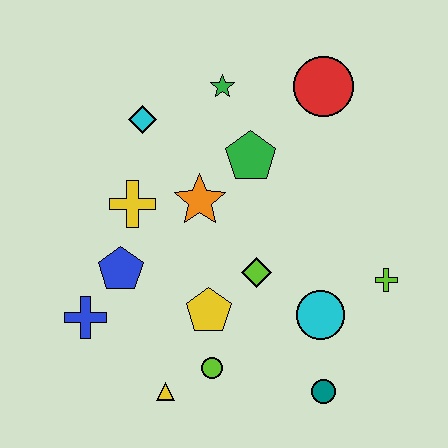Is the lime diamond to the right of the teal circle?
No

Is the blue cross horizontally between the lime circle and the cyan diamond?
No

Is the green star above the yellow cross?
Yes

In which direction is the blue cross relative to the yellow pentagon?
The blue cross is to the left of the yellow pentagon.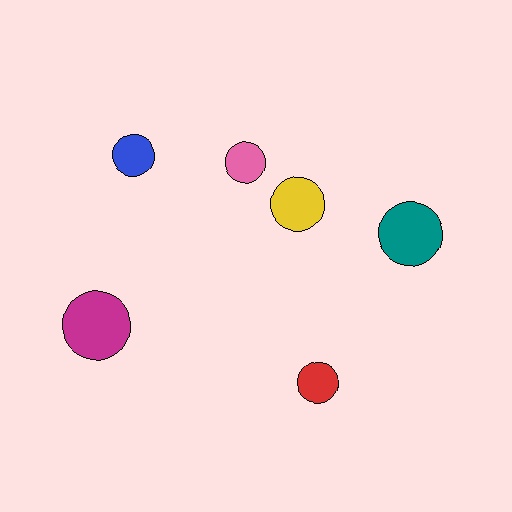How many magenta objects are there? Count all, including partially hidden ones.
There is 1 magenta object.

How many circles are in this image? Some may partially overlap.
There are 6 circles.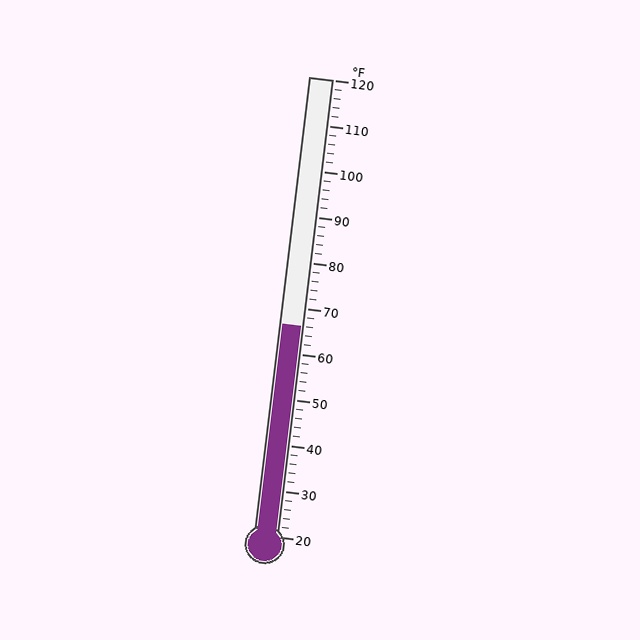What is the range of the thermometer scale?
The thermometer scale ranges from 20°F to 120°F.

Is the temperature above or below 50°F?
The temperature is above 50°F.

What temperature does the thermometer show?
The thermometer shows approximately 66°F.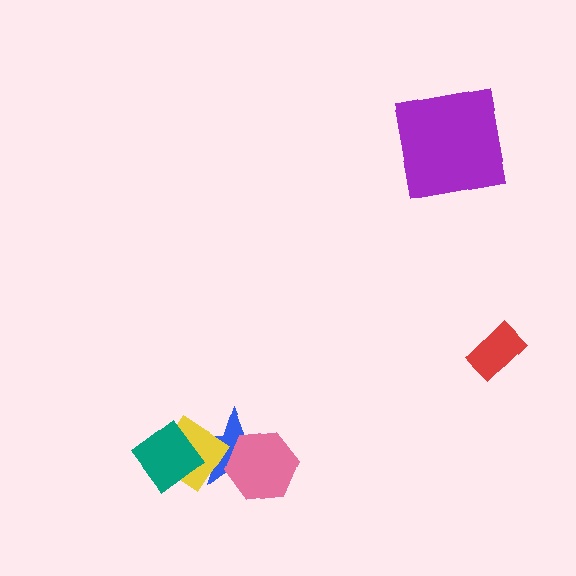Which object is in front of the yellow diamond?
The teal diamond is in front of the yellow diamond.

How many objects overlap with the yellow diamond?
2 objects overlap with the yellow diamond.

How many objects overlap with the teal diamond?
1 object overlaps with the teal diamond.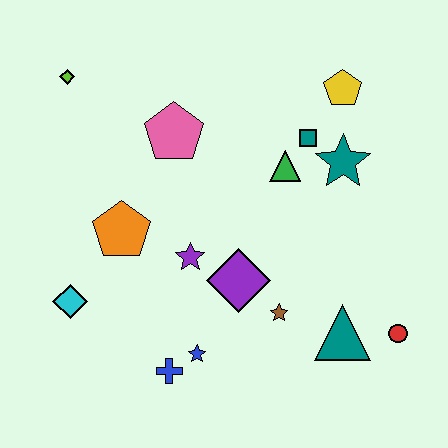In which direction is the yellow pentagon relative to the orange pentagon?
The yellow pentagon is to the right of the orange pentagon.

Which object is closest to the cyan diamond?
The orange pentagon is closest to the cyan diamond.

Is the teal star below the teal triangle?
No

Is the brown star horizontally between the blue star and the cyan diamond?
No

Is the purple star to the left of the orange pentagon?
No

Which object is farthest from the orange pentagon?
The red circle is farthest from the orange pentagon.